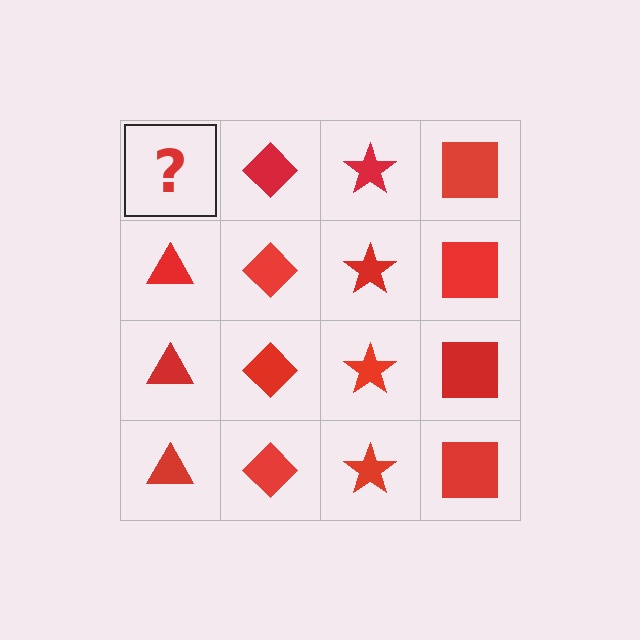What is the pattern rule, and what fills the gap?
The rule is that each column has a consistent shape. The gap should be filled with a red triangle.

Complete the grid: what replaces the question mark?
The question mark should be replaced with a red triangle.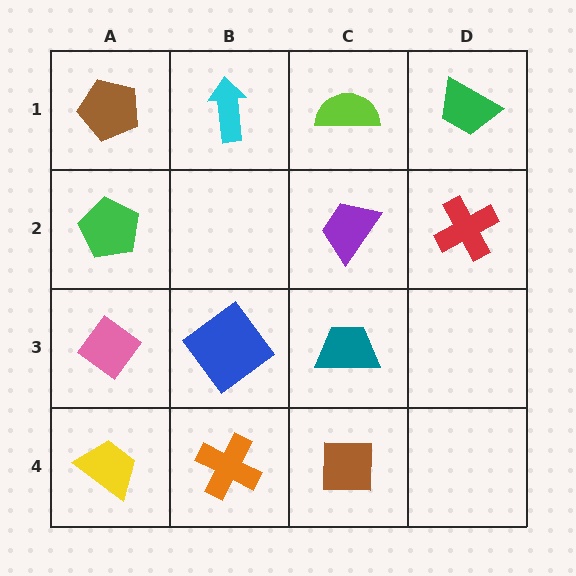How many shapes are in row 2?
3 shapes.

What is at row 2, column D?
A red cross.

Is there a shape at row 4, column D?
No, that cell is empty.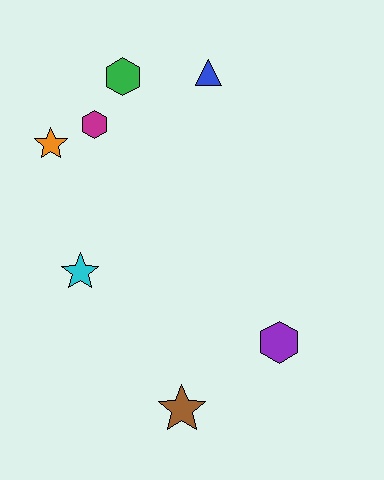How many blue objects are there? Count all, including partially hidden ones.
There is 1 blue object.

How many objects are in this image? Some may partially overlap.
There are 7 objects.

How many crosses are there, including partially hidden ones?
There are no crosses.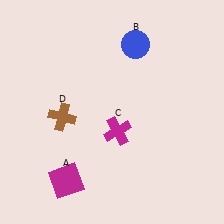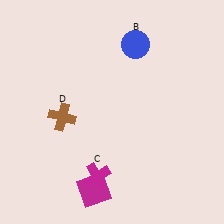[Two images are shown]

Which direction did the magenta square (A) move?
The magenta square (A) moved right.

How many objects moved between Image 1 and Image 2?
2 objects moved between the two images.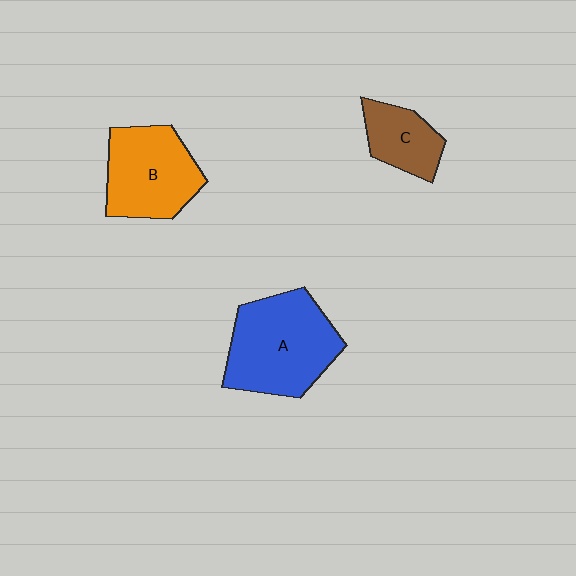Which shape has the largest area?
Shape A (blue).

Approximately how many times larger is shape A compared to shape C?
Approximately 2.1 times.